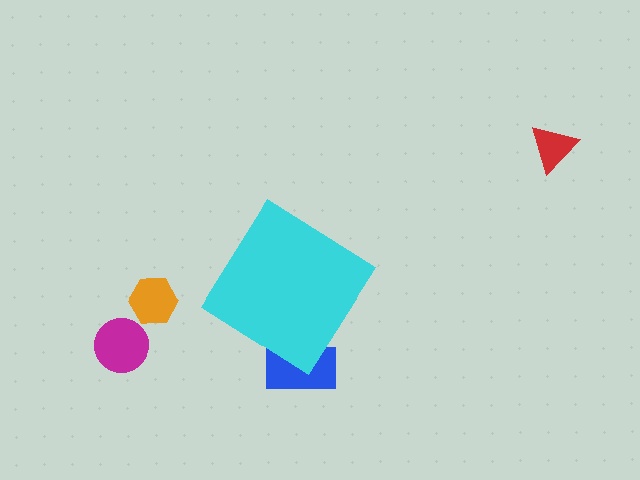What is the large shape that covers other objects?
A cyan diamond.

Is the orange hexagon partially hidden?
No, the orange hexagon is fully visible.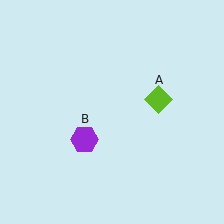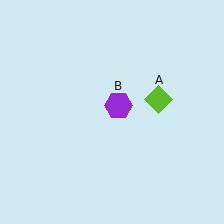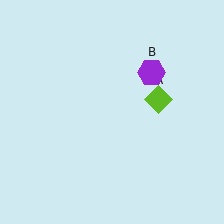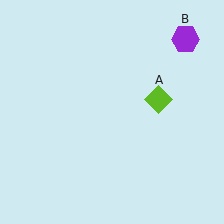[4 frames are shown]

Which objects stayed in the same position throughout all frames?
Lime diamond (object A) remained stationary.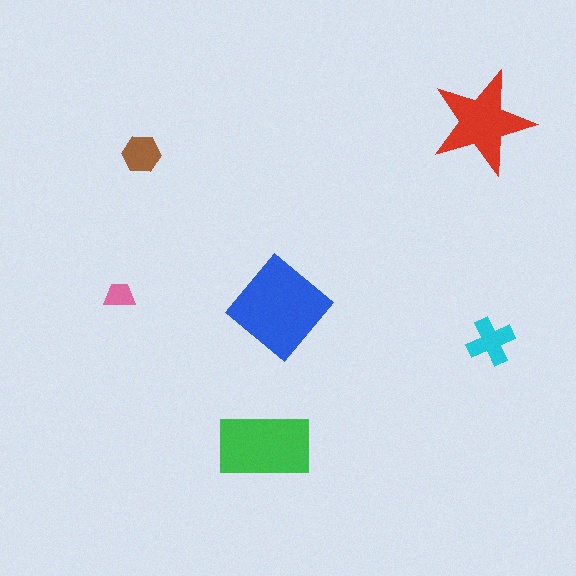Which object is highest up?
The red star is topmost.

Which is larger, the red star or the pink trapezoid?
The red star.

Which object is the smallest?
The pink trapezoid.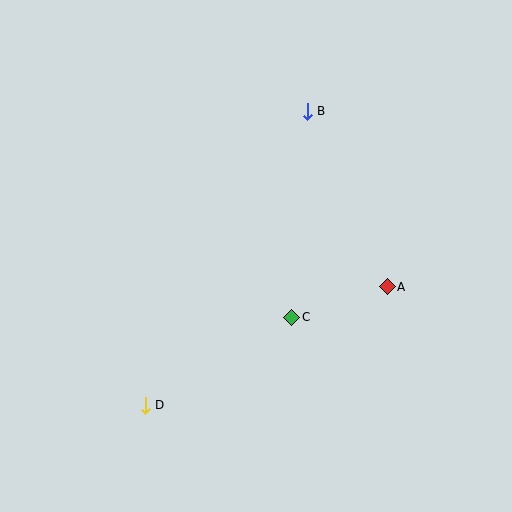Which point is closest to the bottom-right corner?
Point A is closest to the bottom-right corner.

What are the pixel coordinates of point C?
Point C is at (292, 317).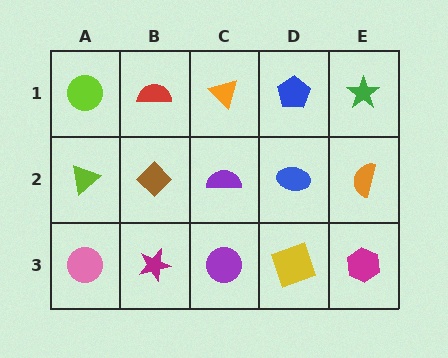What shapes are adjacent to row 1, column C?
A purple semicircle (row 2, column C), a red semicircle (row 1, column B), a blue pentagon (row 1, column D).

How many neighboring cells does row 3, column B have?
3.